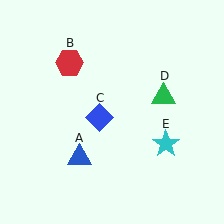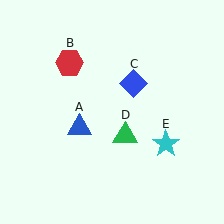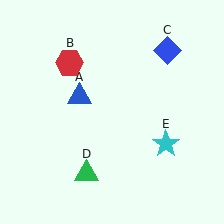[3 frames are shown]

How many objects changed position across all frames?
3 objects changed position: blue triangle (object A), blue diamond (object C), green triangle (object D).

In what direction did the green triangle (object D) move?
The green triangle (object D) moved down and to the left.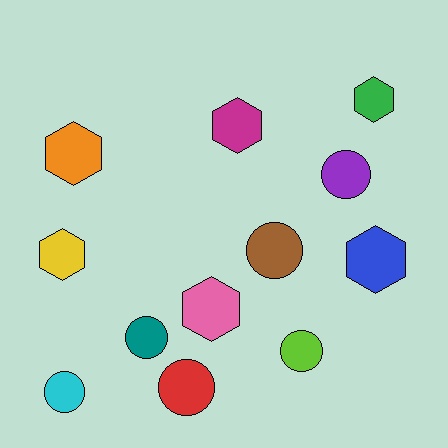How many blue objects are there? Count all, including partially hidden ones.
There is 1 blue object.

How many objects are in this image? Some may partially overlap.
There are 12 objects.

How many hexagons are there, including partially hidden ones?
There are 6 hexagons.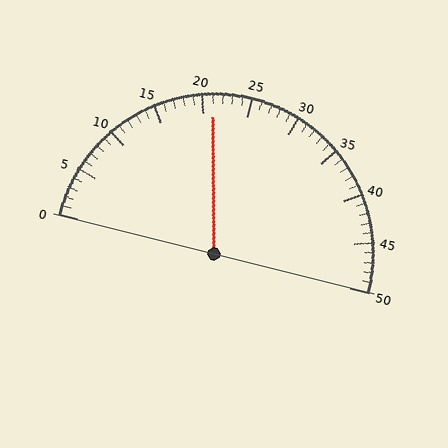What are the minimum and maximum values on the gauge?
The gauge ranges from 0 to 50.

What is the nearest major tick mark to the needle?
The nearest major tick mark is 20.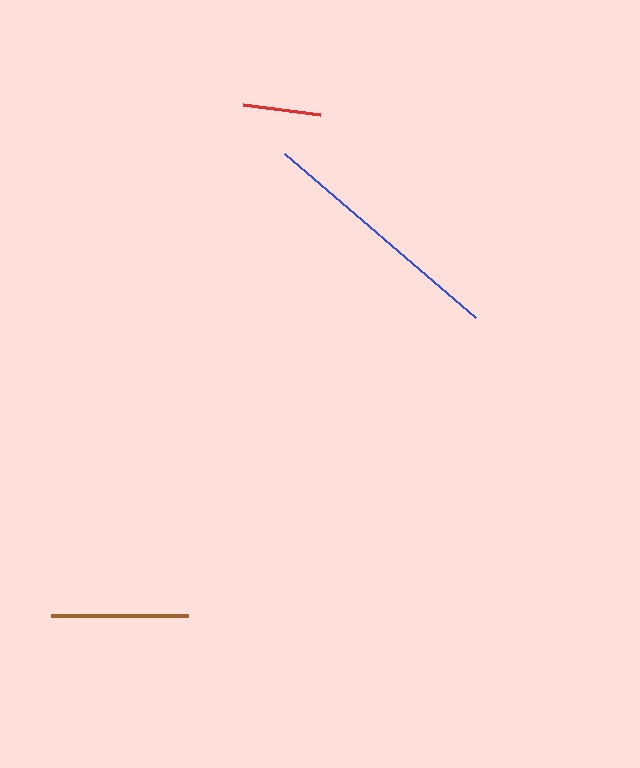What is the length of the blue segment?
The blue segment is approximately 252 pixels long.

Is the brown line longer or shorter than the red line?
The brown line is longer than the red line.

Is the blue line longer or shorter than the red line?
The blue line is longer than the red line.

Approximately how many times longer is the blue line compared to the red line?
The blue line is approximately 3.3 times the length of the red line.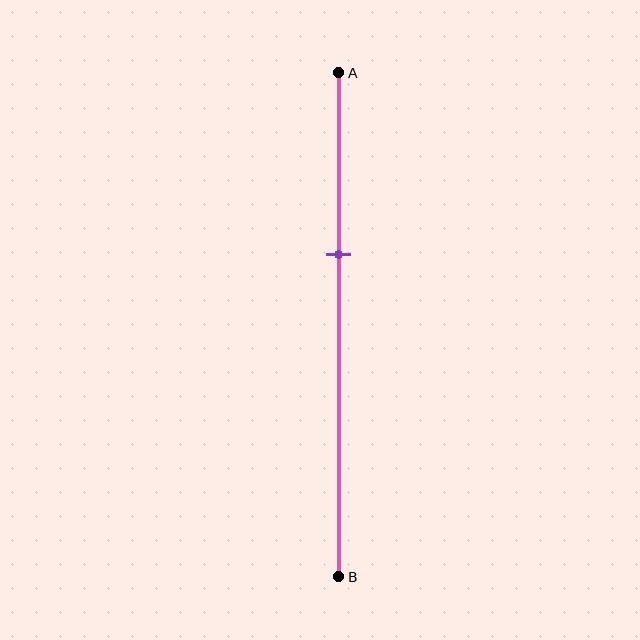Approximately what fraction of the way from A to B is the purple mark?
The purple mark is approximately 35% of the way from A to B.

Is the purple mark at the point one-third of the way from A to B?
Yes, the mark is approximately at the one-third point.